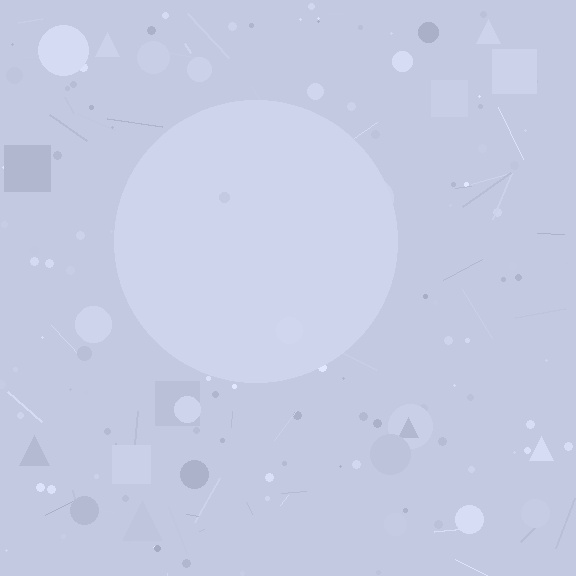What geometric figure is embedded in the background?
A circle is embedded in the background.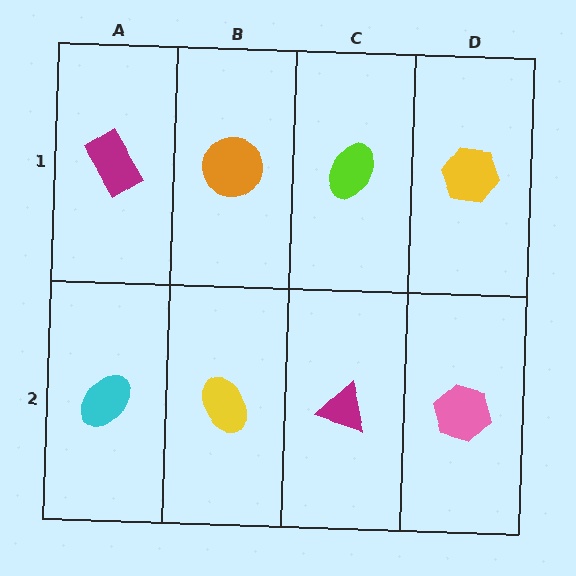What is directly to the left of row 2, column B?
A cyan ellipse.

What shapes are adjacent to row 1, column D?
A pink hexagon (row 2, column D), a lime ellipse (row 1, column C).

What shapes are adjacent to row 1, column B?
A yellow ellipse (row 2, column B), a magenta rectangle (row 1, column A), a lime ellipse (row 1, column C).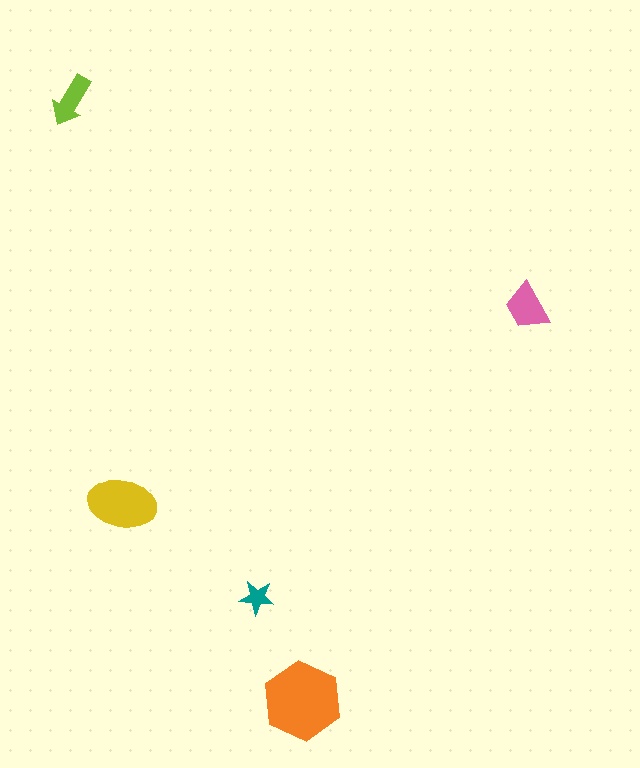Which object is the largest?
The orange hexagon.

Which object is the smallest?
The teal star.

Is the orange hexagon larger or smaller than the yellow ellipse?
Larger.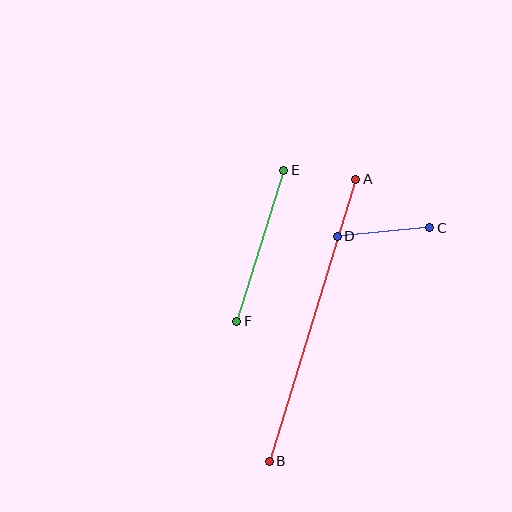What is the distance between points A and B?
The distance is approximately 295 pixels.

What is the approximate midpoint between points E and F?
The midpoint is at approximately (260, 246) pixels.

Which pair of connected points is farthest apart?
Points A and B are farthest apart.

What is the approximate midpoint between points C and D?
The midpoint is at approximately (384, 232) pixels.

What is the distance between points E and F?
The distance is approximately 158 pixels.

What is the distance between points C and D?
The distance is approximately 93 pixels.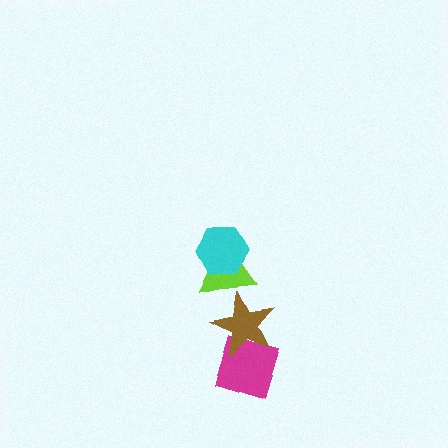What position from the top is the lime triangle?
The lime triangle is 2nd from the top.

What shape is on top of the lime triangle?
The cyan hexagon is on top of the lime triangle.